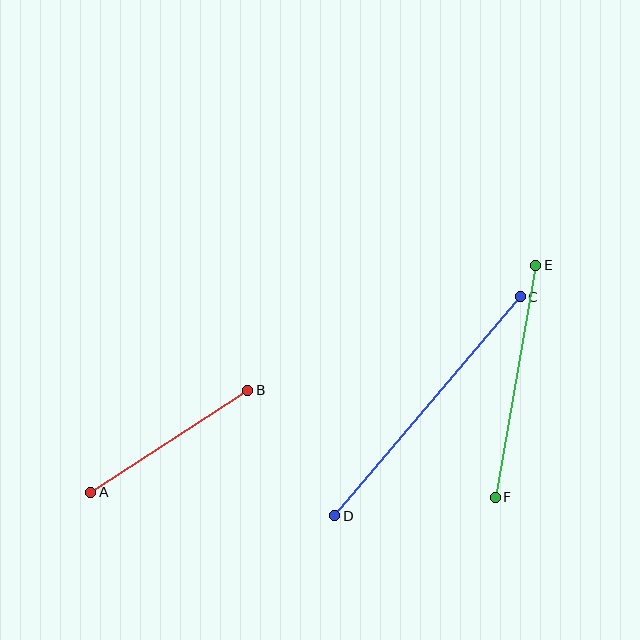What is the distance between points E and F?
The distance is approximately 236 pixels.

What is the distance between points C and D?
The distance is approximately 287 pixels.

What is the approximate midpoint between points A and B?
The midpoint is at approximately (169, 441) pixels.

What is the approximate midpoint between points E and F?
The midpoint is at approximately (516, 381) pixels.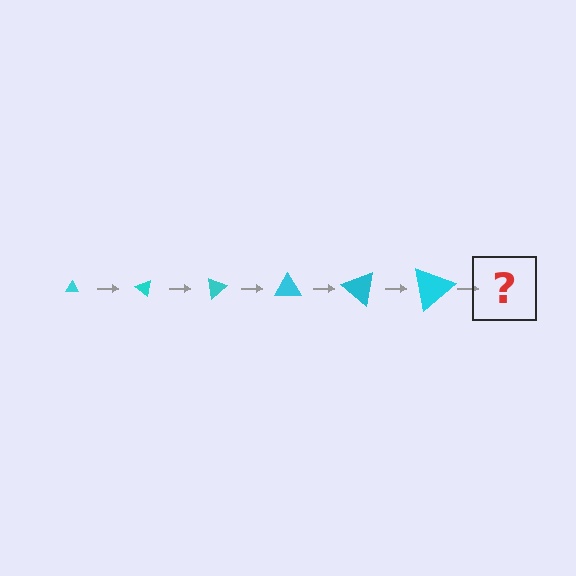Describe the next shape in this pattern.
It should be a triangle, larger than the previous one and rotated 240 degrees from the start.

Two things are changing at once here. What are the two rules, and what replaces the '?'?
The two rules are that the triangle grows larger each step and it rotates 40 degrees each step. The '?' should be a triangle, larger than the previous one and rotated 240 degrees from the start.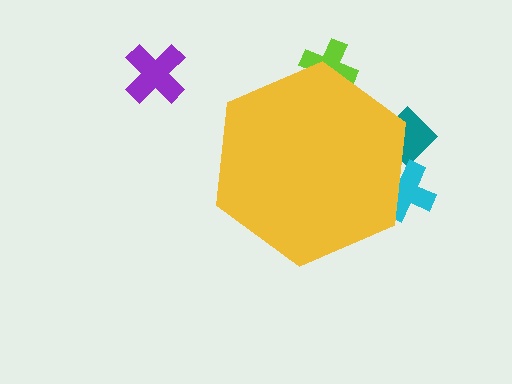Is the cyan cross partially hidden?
Yes, the cyan cross is partially hidden behind the yellow hexagon.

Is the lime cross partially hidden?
Yes, the lime cross is partially hidden behind the yellow hexagon.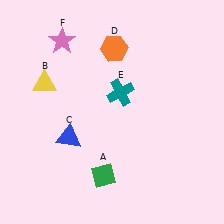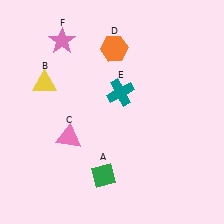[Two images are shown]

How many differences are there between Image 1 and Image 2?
There is 1 difference between the two images.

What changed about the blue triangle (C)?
In Image 1, C is blue. In Image 2, it changed to pink.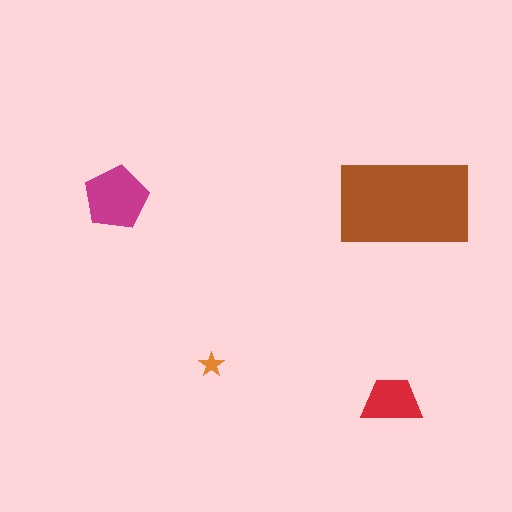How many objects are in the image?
There are 4 objects in the image.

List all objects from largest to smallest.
The brown rectangle, the magenta pentagon, the red trapezoid, the orange star.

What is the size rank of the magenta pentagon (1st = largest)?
2nd.